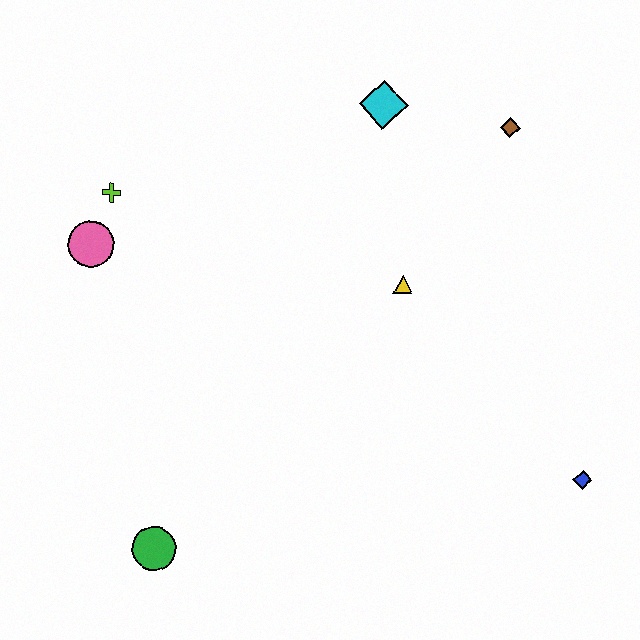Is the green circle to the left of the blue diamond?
Yes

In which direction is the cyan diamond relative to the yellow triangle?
The cyan diamond is above the yellow triangle.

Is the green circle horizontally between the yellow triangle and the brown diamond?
No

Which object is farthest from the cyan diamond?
The green circle is farthest from the cyan diamond.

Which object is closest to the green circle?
The pink circle is closest to the green circle.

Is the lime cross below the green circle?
No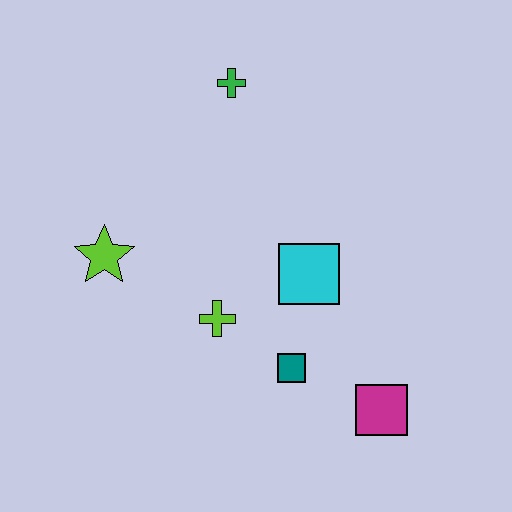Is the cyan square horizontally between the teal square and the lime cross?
No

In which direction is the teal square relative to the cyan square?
The teal square is below the cyan square.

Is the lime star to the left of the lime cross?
Yes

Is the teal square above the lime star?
No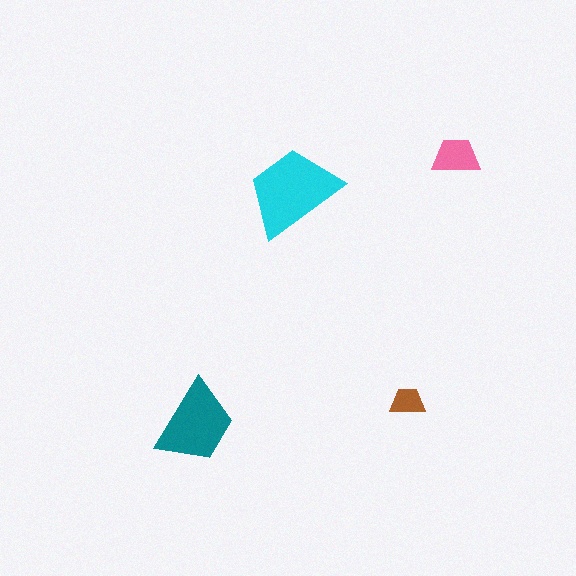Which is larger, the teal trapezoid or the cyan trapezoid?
The cyan one.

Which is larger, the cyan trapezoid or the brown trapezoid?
The cyan one.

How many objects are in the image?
There are 4 objects in the image.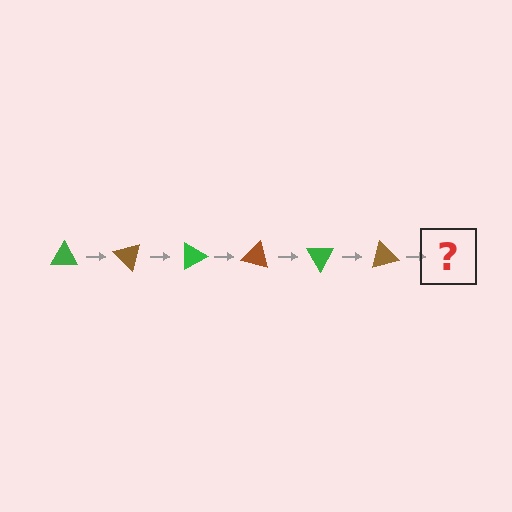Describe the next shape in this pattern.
It should be a green triangle, rotated 270 degrees from the start.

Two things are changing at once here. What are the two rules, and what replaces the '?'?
The two rules are that it rotates 45 degrees each step and the color cycles through green and brown. The '?' should be a green triangle, rotated 270 degrees from the start.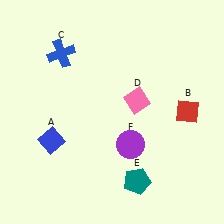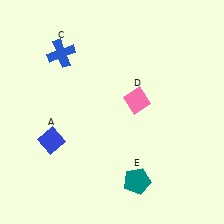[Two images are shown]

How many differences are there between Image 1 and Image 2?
There are 2 differences between the two images.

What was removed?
The red diamond (B), the purple circle (F) were removed in Image 2.